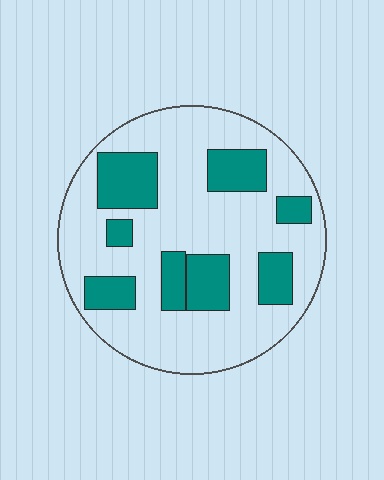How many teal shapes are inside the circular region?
8.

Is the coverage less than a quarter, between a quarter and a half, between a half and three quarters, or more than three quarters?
Between a quarter and a half.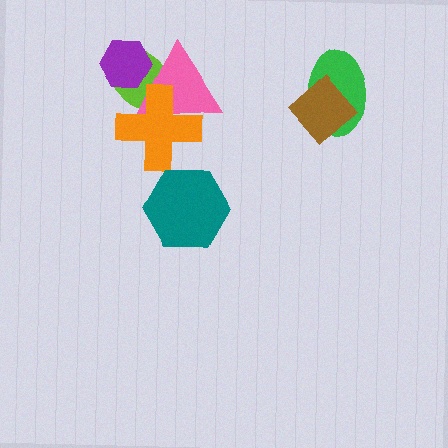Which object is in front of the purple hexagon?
The pink triangle is in front of the purple hexagon.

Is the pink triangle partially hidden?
Yes, it is partially covered by another shape.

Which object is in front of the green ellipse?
The brown diamond is in front of the green ellipse.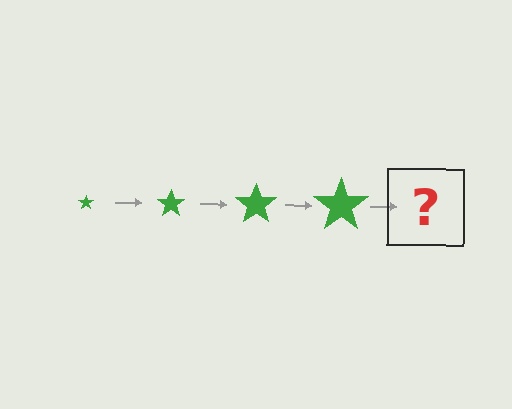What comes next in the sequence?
The next element should be a green star, larger than the previous one.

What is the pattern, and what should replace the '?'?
The pattern is that the star gets progressively larger each step. The '?' should be a green star, larger than the previous one.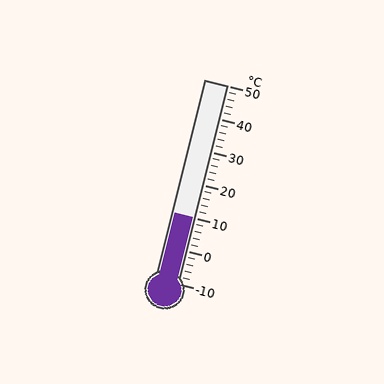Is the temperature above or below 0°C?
The temperature is above 0°C.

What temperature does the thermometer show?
The thermometer shows approximately 10°C.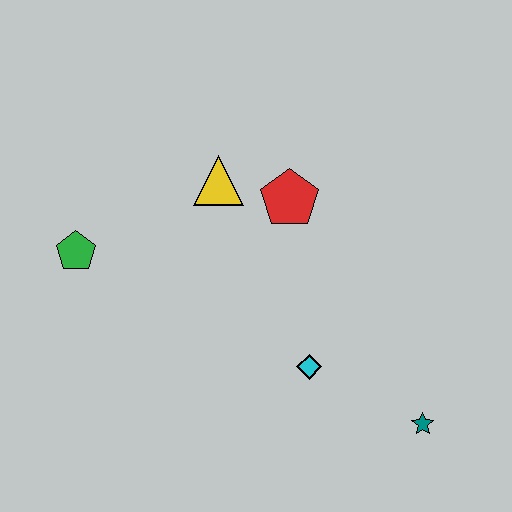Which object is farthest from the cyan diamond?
The green pentagon is farthest from the cyan diamond.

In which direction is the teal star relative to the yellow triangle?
The teal star is below the yellow triangle.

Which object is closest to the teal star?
The cyan diamond is closest to the teal star.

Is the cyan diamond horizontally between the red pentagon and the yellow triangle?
No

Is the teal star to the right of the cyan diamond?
Yes